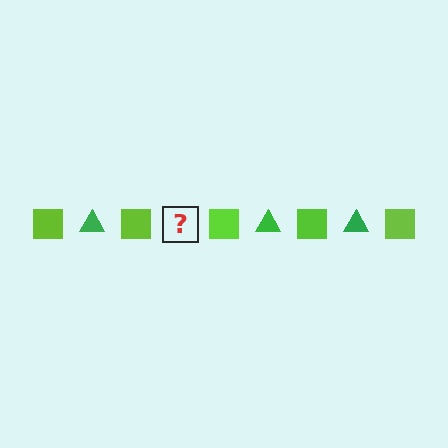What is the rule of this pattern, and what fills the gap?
The rule is that the pattern alternates between lime square and green triangle. The gap should be filled with a green triangle.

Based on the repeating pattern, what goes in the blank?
The blank should be a green triangle.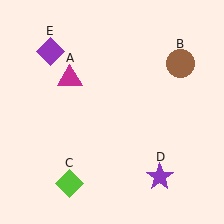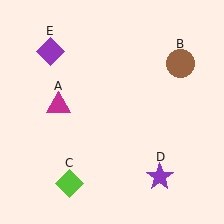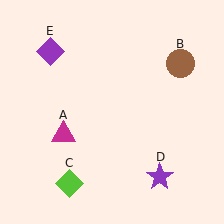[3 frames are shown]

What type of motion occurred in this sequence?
The magenta triangle (object A) rotated counterclockwise around the center of the scene.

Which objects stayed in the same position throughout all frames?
Brown circle (object B) and lime diamond (object C) and purple star (object D) and purple diamond (object E) remained stationary.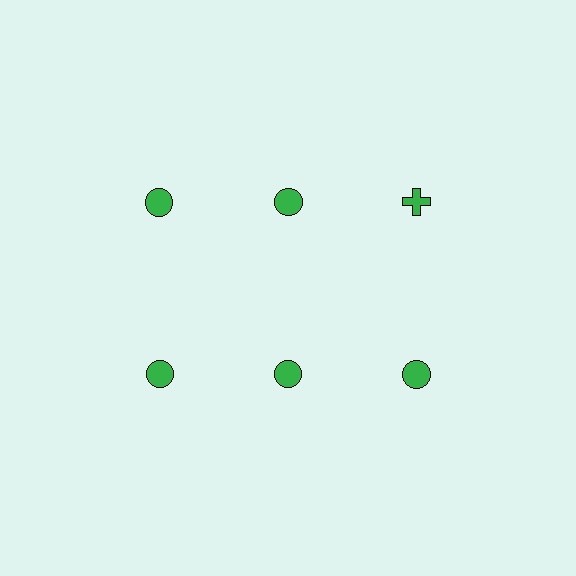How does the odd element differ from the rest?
It has a different shape: cross instead of circle.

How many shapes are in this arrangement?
There are 6 shapes arranged in a grid pattern.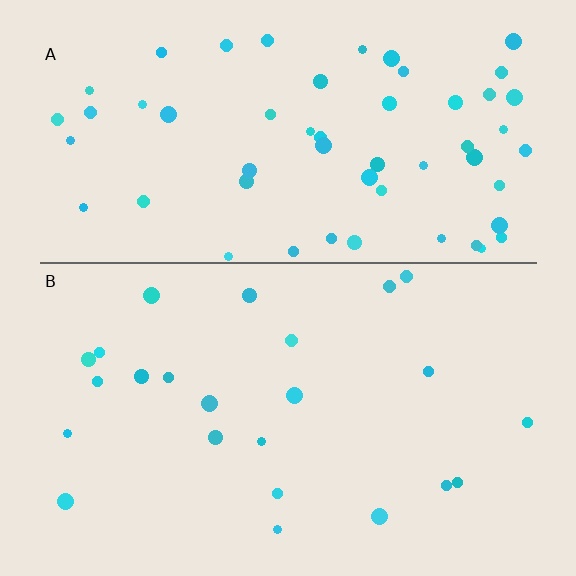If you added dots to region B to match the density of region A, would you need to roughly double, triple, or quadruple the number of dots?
Approximately double.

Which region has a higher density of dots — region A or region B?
A (the top).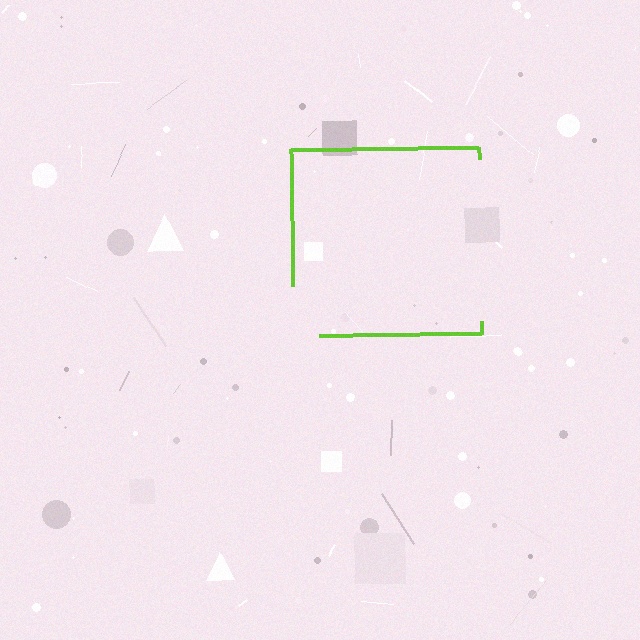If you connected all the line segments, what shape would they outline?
They would outline a square.